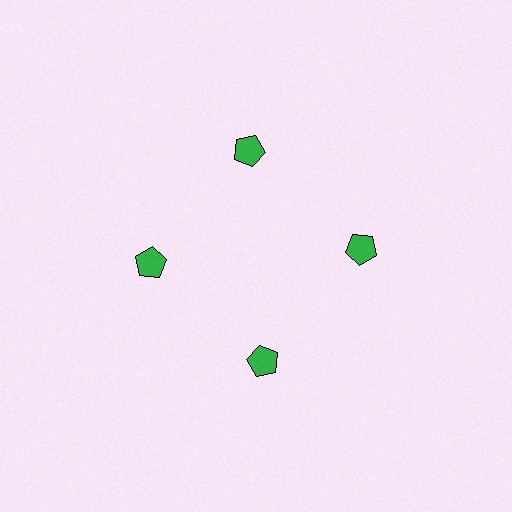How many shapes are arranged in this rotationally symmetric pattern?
There are 4 shapes, arranged in 4 groups of 1.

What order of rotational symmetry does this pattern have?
This pattern has 4-fold rotational symmetry.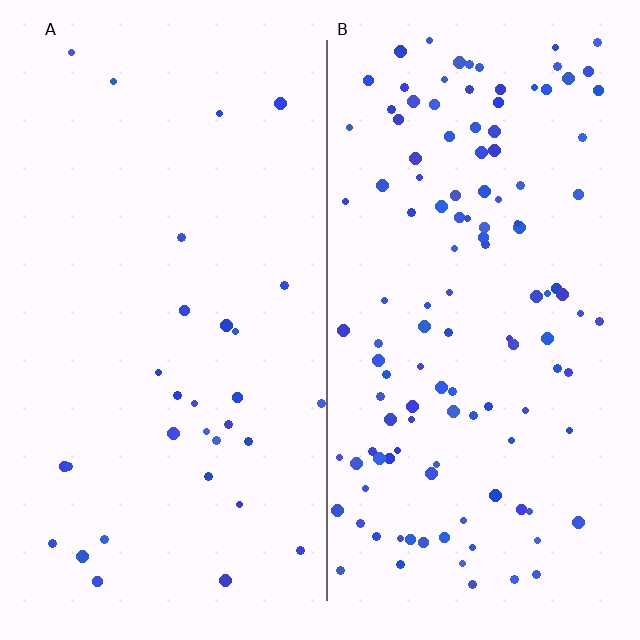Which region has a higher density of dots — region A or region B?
B (the right).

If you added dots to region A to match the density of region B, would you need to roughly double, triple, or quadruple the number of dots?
Approximately quadruple.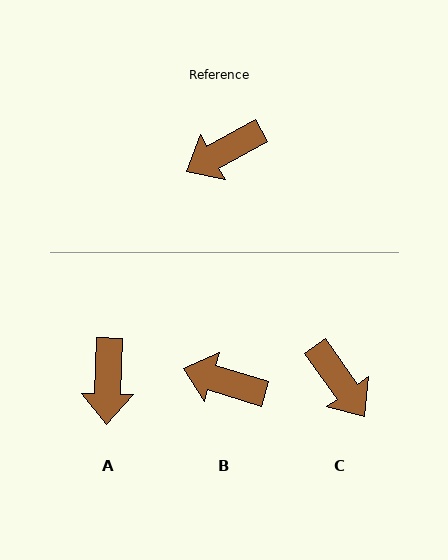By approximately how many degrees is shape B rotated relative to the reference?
Approximately 46 degrees clockwise.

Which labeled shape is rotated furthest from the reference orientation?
C, about 97 degrees away.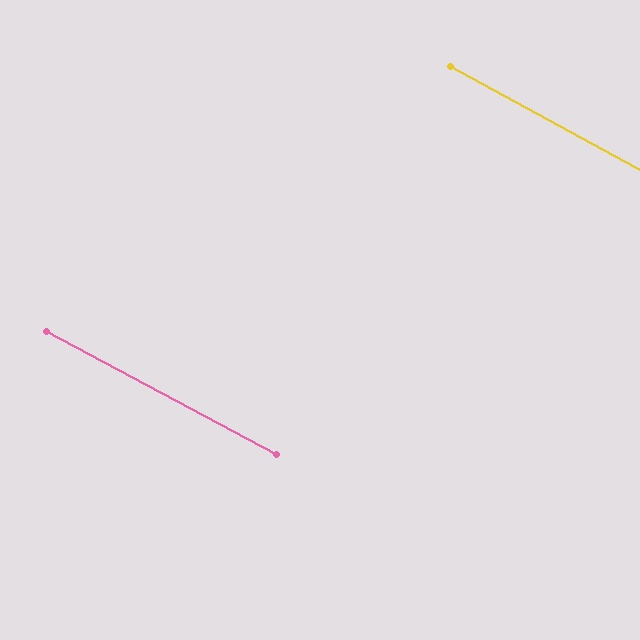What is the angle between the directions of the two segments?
Approximately 1 degree.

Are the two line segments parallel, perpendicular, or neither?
Parallel — their directions differ by only 0.5°.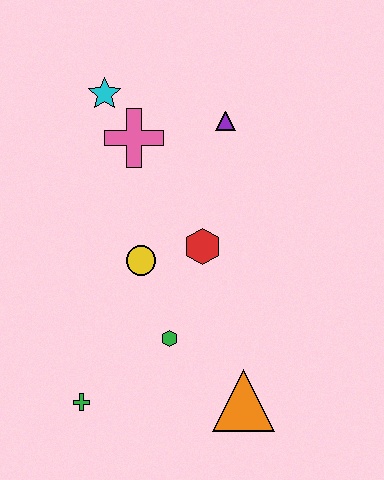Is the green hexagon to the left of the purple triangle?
Yes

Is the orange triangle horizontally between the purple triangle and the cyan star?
No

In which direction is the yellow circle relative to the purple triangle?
The yellow circle is below the purple triangle.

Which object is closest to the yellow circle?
The red hexagon is closest to the yellow circle.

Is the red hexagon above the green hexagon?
Yes